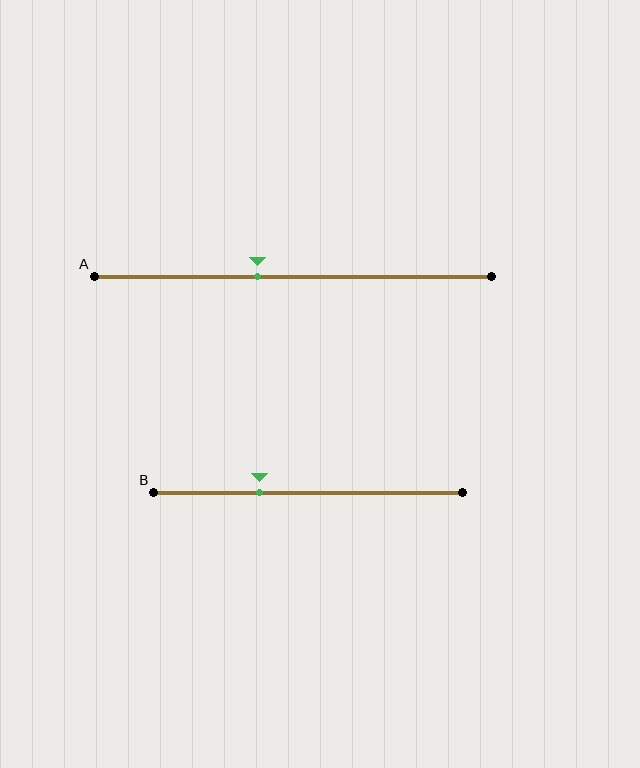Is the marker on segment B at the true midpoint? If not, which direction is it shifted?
No, the marker on segment B is shifted to the left by about 16% of the segment length.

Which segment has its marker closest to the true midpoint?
Segment A has its marker closest to the true midpoint.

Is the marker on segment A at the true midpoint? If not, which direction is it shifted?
No, the marker on segment A is shifted to the left by about 9% of the segment length.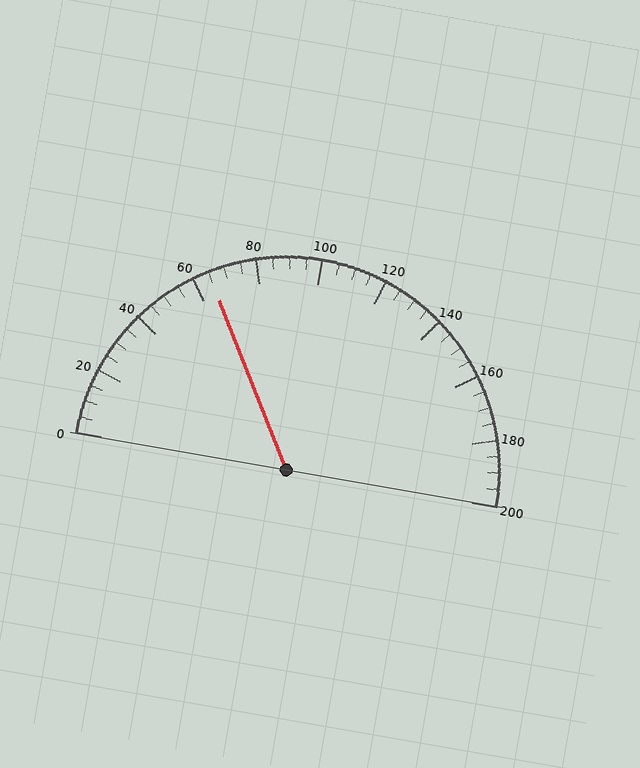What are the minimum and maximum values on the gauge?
The gauge ranges from 0 to 200.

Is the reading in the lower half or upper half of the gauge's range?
The reading is in the lower half of the range (0 to 200).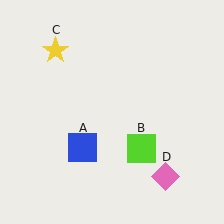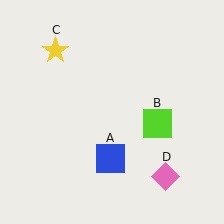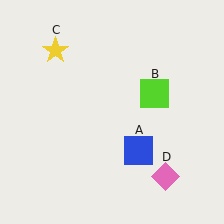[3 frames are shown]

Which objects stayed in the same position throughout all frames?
Yellow star (object C) and pink diamond (object D) remained stationary.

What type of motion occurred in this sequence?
The blue square (object A), lime square (object B) rotated counterclockwise around the center of the scene.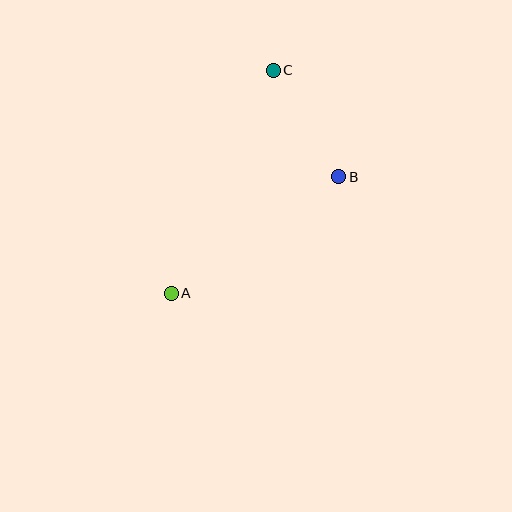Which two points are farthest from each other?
Points A and C are farthest from each other.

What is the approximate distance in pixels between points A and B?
The distance between A and B is approximately 204 pixels.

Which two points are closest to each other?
Points B and C are closest to each other.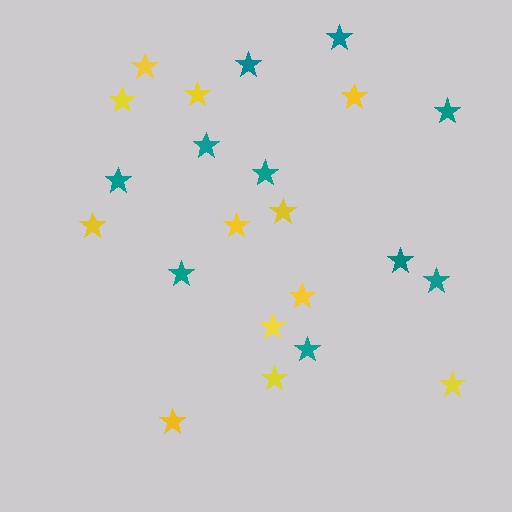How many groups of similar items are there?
There are 2 groups: one group of yellow stars (12) and one group of teal stars (10).